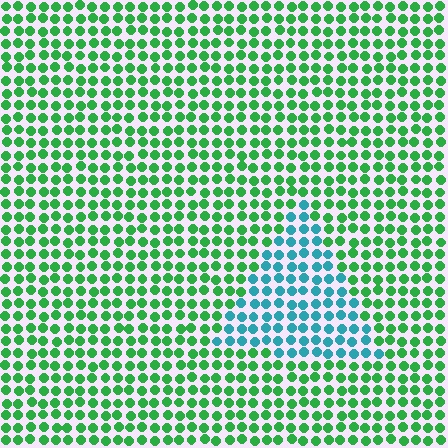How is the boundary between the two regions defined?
The boundary is defined purely by a slight shift in hue (about 54 degrees). Spacing, size, and orientation are identical on both sides.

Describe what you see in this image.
The image is filled with small green elements in a uniform arrangement. A triangle-shaped region is visible where the elements are tinted to a slightly different hue, forming a subtle color boundary.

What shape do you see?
I see a triangle.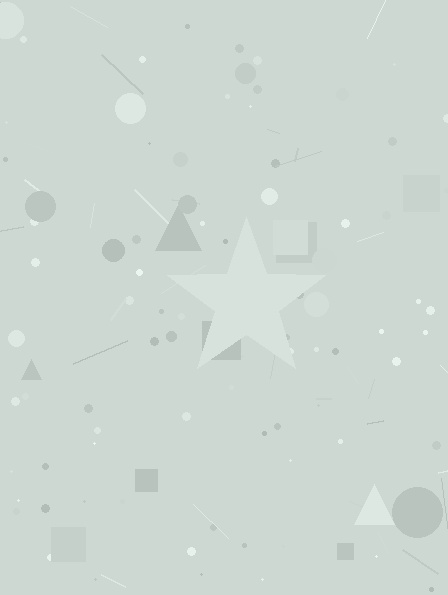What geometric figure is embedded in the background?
A star is embedded in the background.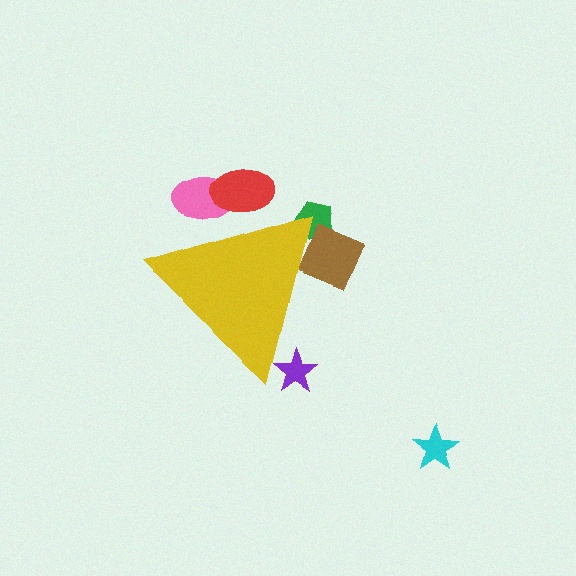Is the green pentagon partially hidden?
Yes, the green pentagon is partially hidden behind the yellow triangle.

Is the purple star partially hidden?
Yes, the purple star is partially hidden behind the yellow triangle.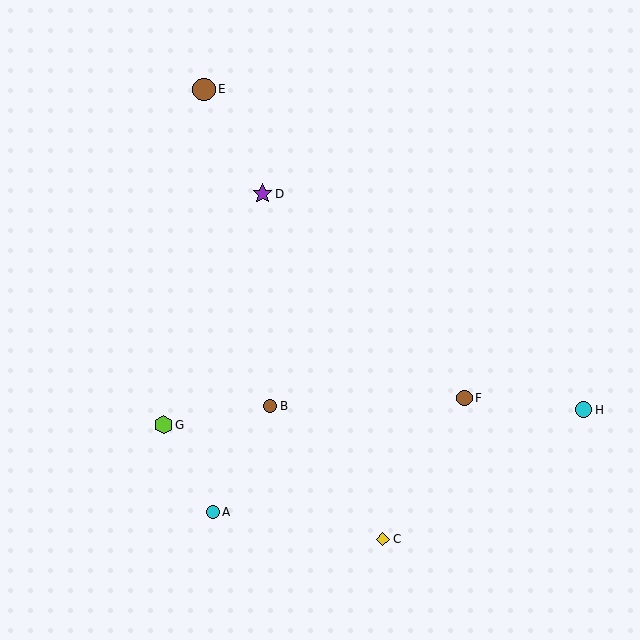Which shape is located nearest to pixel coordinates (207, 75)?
The brown circle (labeled E) at (204, 89) is nearest to that location.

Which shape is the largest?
The brown circle (labeled E) is the largest.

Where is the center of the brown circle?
The center of the brown circle is at (464, 398).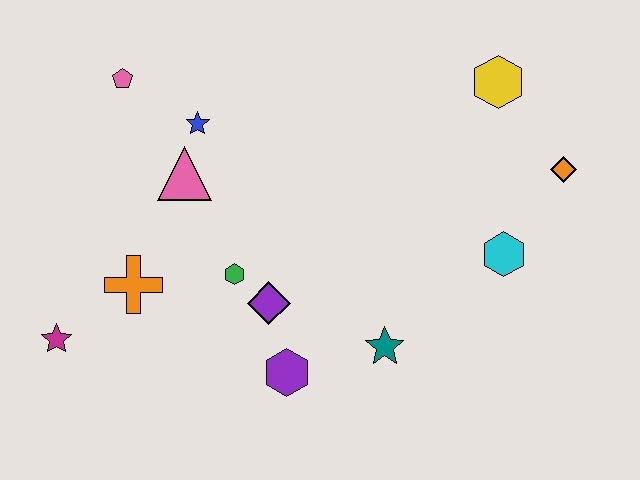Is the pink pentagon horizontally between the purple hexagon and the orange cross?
No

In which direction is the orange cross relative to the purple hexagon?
The orange cross is to the left of the purple hexagon.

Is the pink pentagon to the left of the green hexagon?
Yes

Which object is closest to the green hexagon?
The purple diamond is closest to the green hexagon.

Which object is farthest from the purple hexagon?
The yellow hexagon is farthest from the purple hexagon.